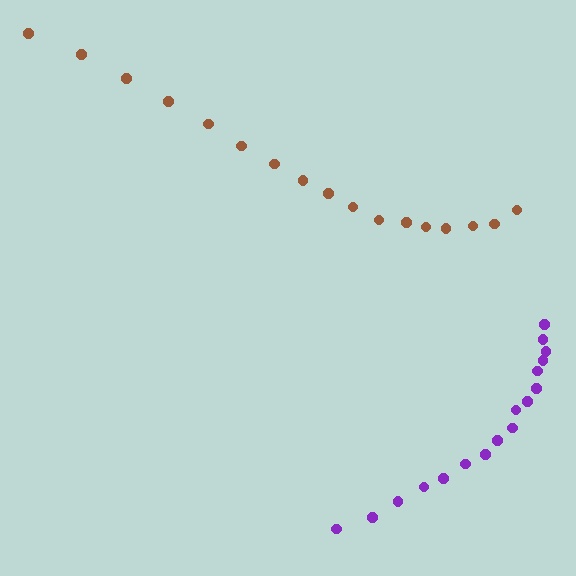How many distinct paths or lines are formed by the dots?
There are 2 distinct paths.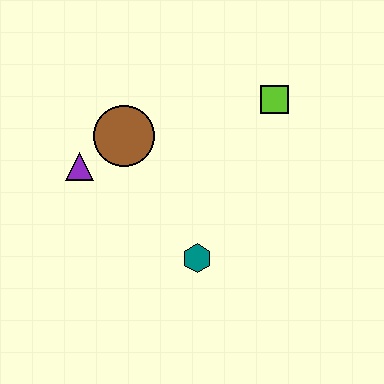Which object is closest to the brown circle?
The purple triangle is closest to the brown circle.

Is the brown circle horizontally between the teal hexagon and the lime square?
No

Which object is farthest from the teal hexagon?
The lime square is farthest from the teal hexagon.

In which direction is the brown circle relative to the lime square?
The brown circle is to the left of the lime square.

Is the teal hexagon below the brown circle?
Yes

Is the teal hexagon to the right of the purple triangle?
Yes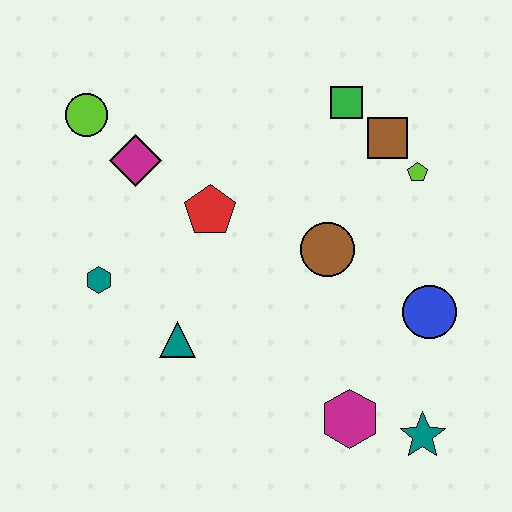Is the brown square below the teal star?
No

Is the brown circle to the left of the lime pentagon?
Yes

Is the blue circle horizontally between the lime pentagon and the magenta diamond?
No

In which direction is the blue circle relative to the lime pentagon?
The blue circle is below the lime pentagon.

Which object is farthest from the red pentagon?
The teal star is farthest from the red pentagon.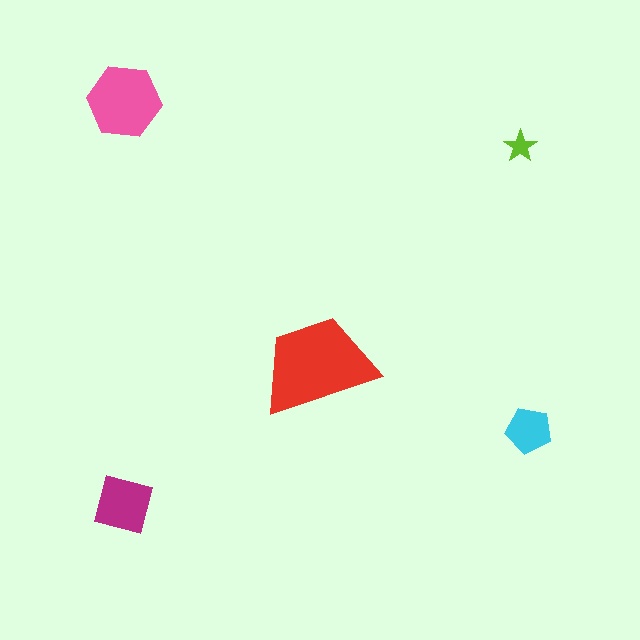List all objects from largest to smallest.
The red trapezoid, the pink hexagon, the magenta square, the cyan pentagon, the lime star.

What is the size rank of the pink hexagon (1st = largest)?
2nd.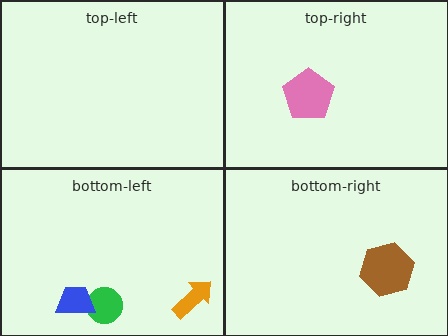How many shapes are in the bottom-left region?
3.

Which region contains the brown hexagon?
The bottom-right region.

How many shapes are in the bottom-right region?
1.